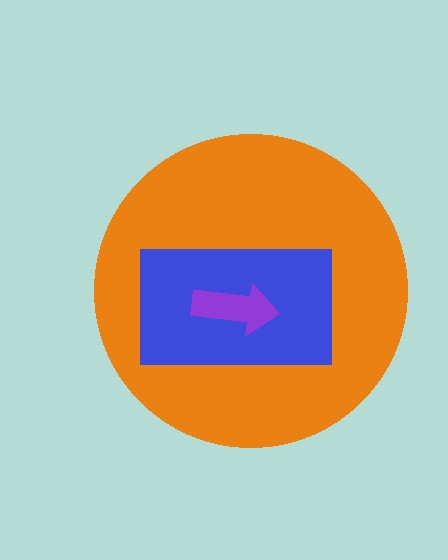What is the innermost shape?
The purple arrow.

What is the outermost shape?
The orange circle.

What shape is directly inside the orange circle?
The blue rectangle.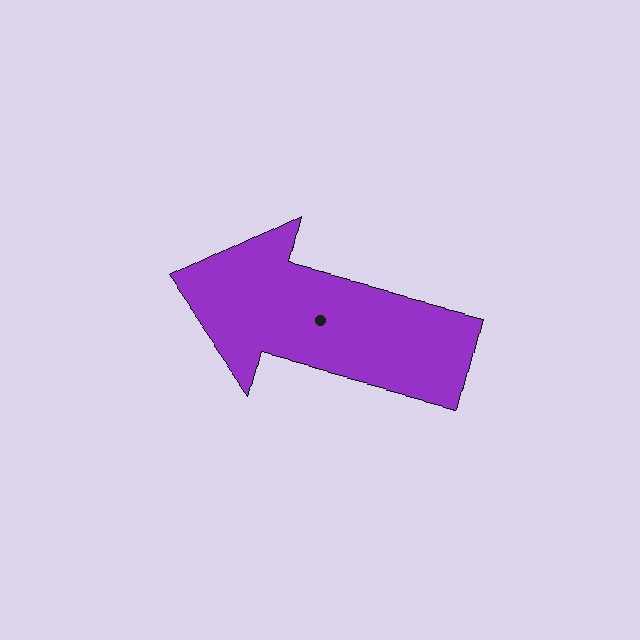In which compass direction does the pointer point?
West.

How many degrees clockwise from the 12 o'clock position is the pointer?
Approximately 284 degrees.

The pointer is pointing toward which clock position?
Roughly 9 o'clock.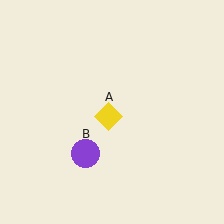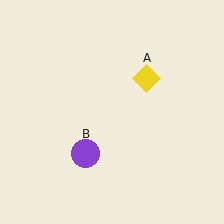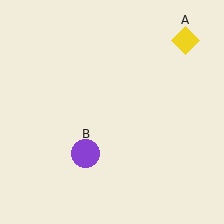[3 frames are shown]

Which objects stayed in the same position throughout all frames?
Purple circle (object B) remained stationary.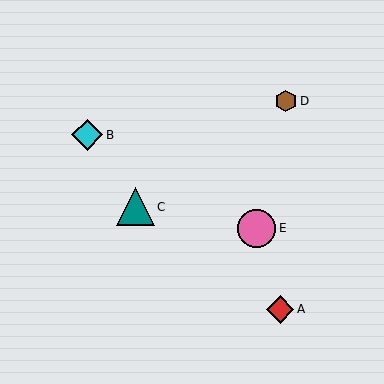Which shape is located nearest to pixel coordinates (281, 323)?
The red diamond (labeled A) at (280, 309) is nearest to that location.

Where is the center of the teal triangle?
The center of the teal triangle is at (135, 207).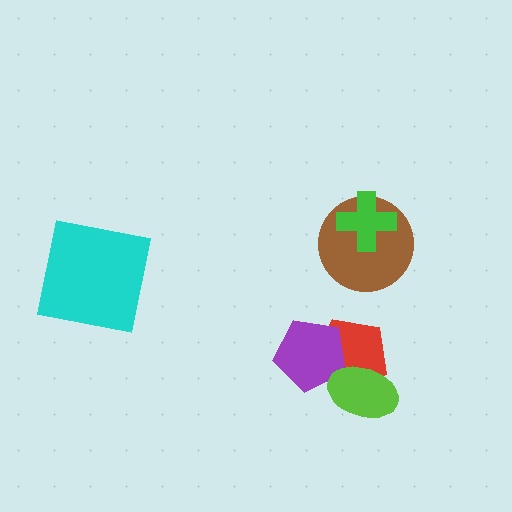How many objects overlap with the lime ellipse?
2 objects overlap with the lime ellipse.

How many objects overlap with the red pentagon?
2 objects overlap with the red pentagon.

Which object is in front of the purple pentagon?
The lime ellipse is in front of the purple pentagon.